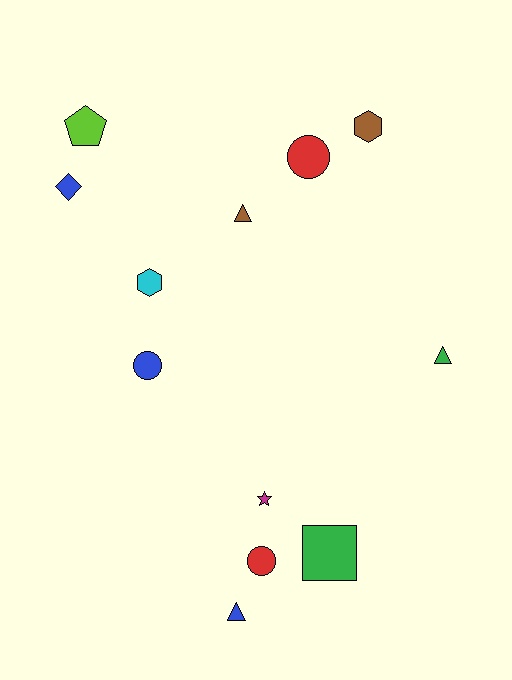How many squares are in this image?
There is 1 square.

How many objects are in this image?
There are 12 objects.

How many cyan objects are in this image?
There is 1 cyan object.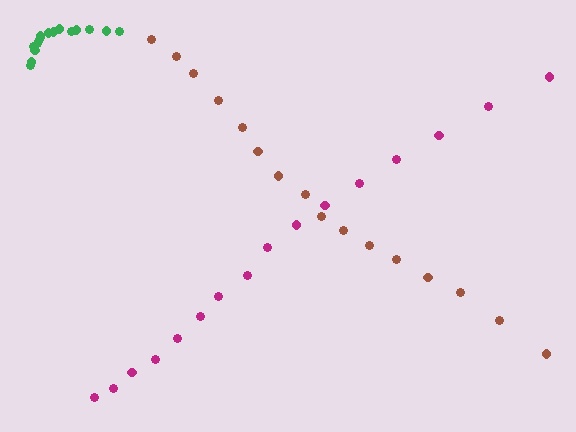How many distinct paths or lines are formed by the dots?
There are 3 distinct paths.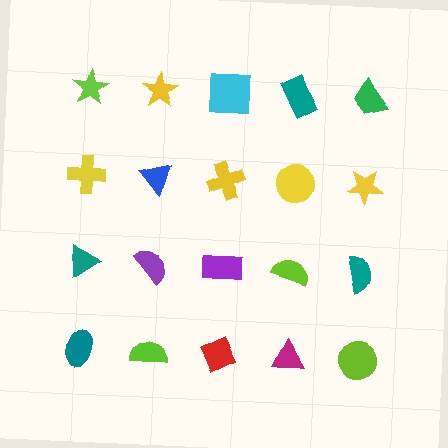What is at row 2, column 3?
A yellow cross.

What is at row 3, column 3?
A purple rectangle.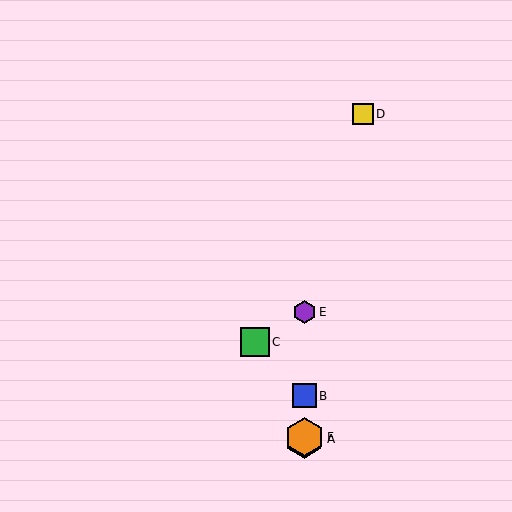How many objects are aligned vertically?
4 objects (A, B, E, F) are aligned vertically.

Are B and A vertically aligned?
Yes, both are at x≈304.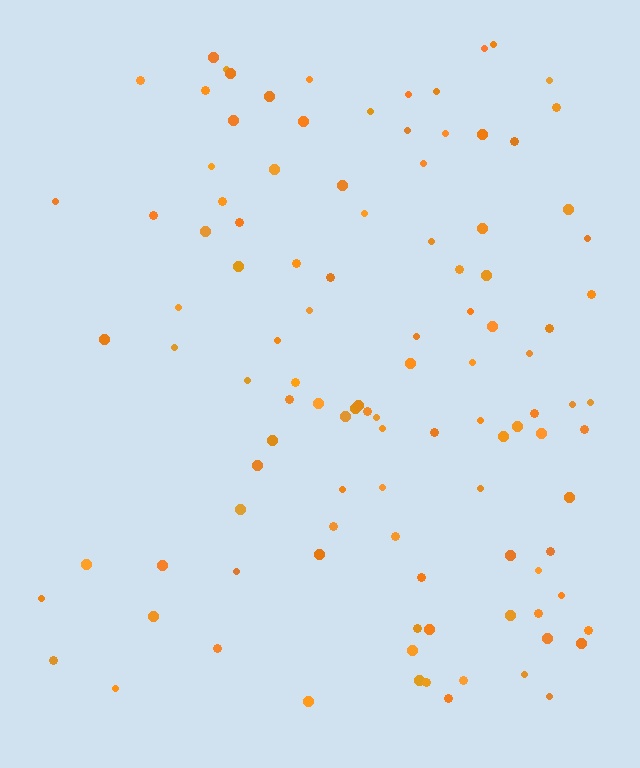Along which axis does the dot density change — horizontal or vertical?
Horizontal.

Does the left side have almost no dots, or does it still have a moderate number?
Still a moderate number, just noticeably fewer than the right.